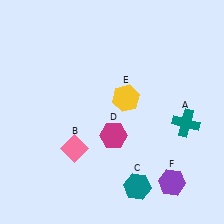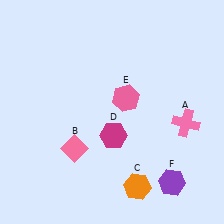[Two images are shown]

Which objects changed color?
A changed from teal to pink. C changed from teal to orange. E changed from yellow to pink.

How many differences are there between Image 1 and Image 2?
There are 3 differences between the two images.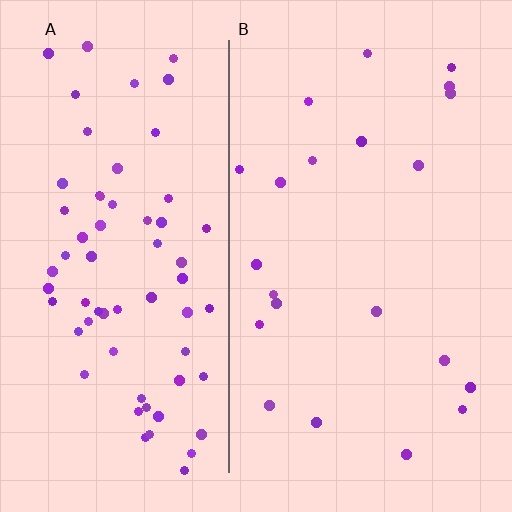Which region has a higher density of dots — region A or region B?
A (the left).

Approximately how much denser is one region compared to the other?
Approximately 3.2× — region A over region B.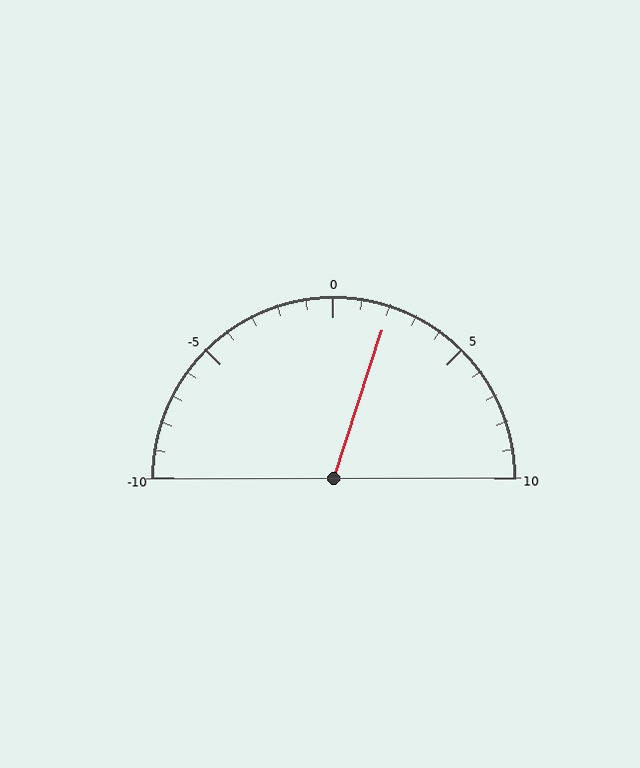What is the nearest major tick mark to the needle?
The nearest major tick mark is 0.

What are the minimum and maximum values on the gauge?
The gauge ranges from -10 to 10.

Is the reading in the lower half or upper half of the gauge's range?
The reading is in the upper half of the range (-10 to 10).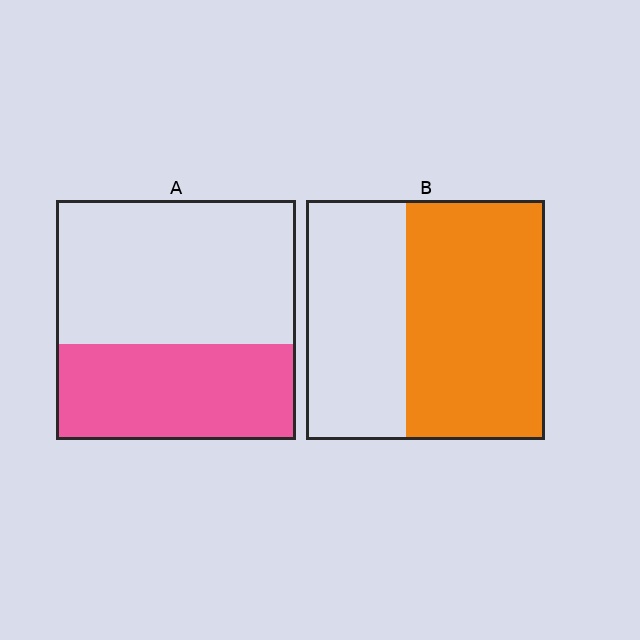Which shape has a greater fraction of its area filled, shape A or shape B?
Shape B.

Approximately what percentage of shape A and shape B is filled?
A is approximately 40% and B is approximately 60%.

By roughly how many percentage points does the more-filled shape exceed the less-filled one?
By roughly 20 percentage points (B over A).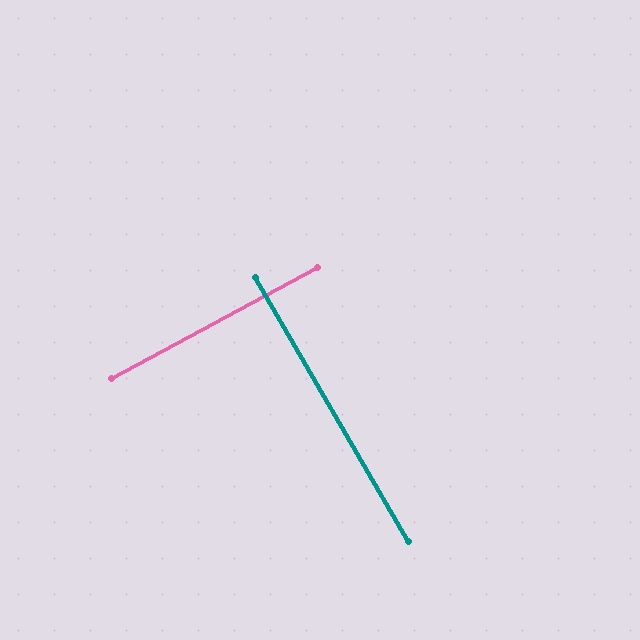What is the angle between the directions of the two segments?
Approximately 88 degrees.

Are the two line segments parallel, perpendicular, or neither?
Perpendicular — they meet at approximately 88°.